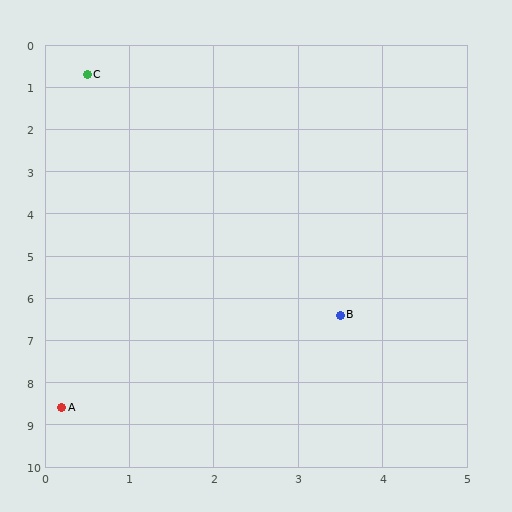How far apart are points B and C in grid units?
Points B and C are about 6.4 grid units apart.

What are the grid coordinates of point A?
Point A is at approximately (0.2, 8.6).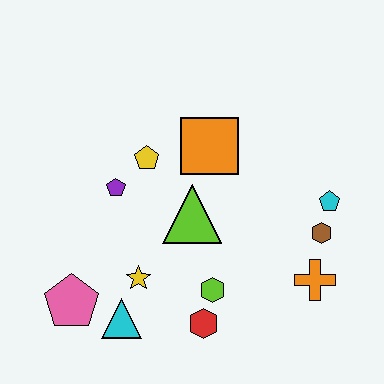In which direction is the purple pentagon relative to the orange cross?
The purple pentagon is to the left of the orange cross.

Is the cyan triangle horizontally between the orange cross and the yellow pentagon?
No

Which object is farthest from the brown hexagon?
The pink pentagon is farthest from the brown hexagon.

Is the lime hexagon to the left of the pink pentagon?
No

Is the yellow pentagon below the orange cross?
No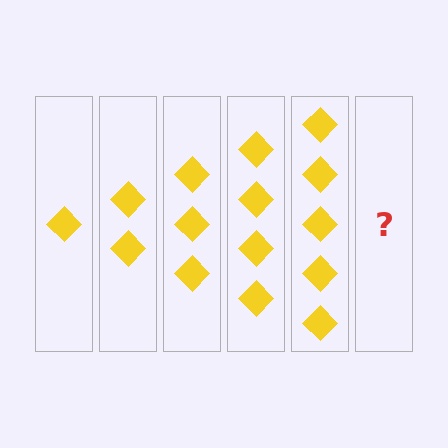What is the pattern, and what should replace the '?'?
The pattern is that each step adds one more diamond. The '?' should be 6 diamonds.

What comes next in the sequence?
The next element should be 6 diamonds.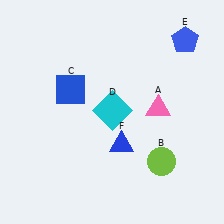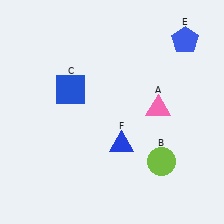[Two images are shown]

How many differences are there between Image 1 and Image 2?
There is 1 difference between the two images.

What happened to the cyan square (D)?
The cyan square (D) was removed in Image 2. It was in the top-right area of Image 1.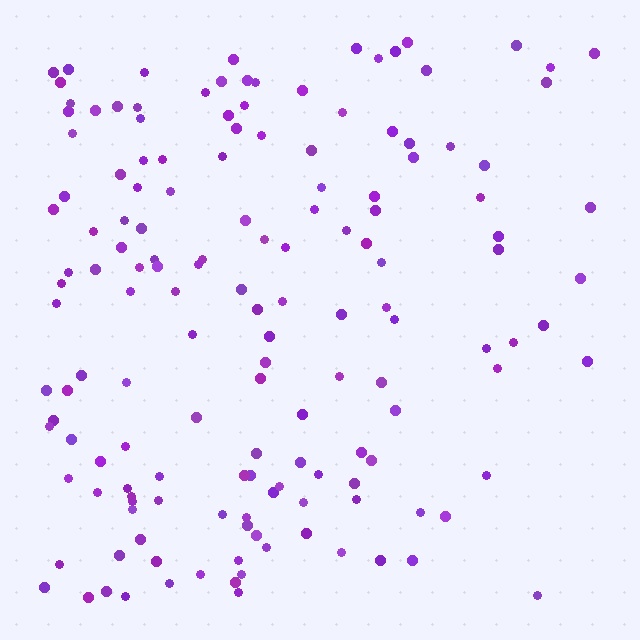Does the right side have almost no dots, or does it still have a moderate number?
Still a moderate number, just noticeably fewer than the left.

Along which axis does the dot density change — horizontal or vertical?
Horizontal.